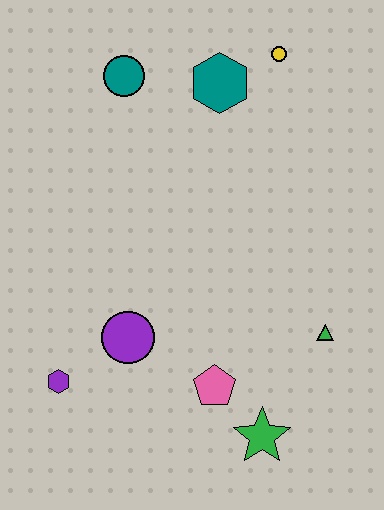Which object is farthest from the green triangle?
The teal circle is farthest from the green triangle.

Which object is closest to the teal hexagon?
The yellow circle is closest to the teal hexagon.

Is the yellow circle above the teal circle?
Yes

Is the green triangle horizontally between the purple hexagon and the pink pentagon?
No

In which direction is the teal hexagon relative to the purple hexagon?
The teal hexagon is above the purple hexagon.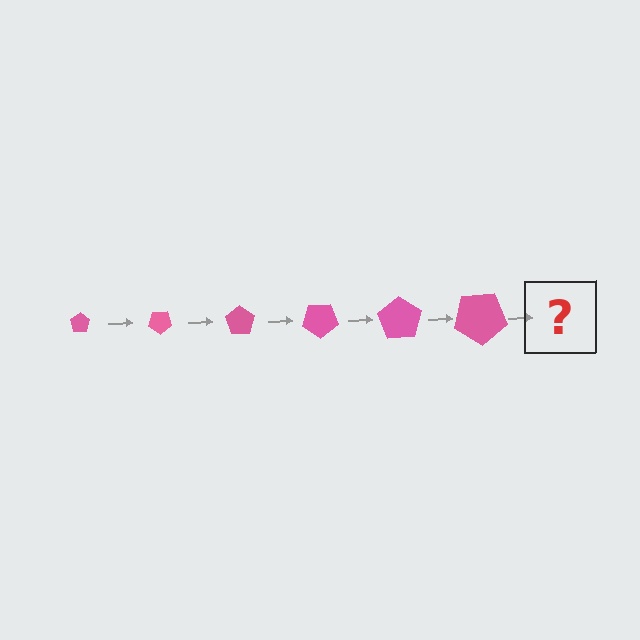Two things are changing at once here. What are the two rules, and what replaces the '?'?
The two rules are that the pentagon grows larger each step and it rotates 35 degrees each step. The '?' should be a pentagon, larger than the previous one and rotated 210 degrees from the start.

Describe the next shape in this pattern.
It should be a pentagon, larger than the previous one and rotated 210 degrees from the start.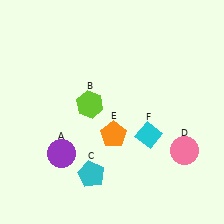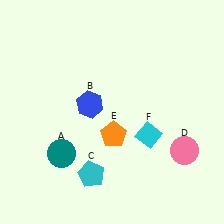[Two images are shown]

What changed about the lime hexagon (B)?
In Image 1, B is lime. In Image 2, it changed to blue.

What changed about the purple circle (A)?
In Image 1, A is purple. In Image 2, it changed to teal.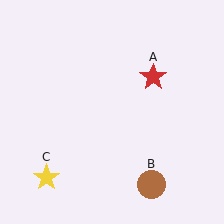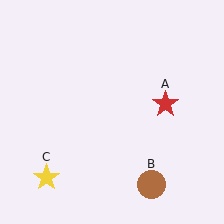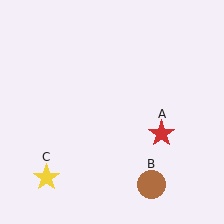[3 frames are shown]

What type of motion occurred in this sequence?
The red star (object A) rotated clockwise around the center of the scene.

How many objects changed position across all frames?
1 object changed position: red star (object A).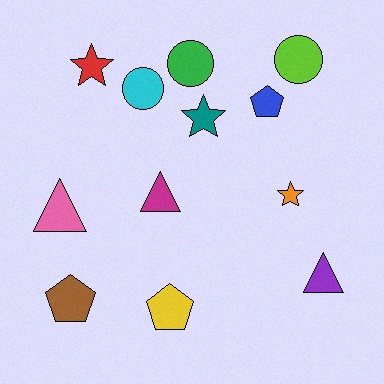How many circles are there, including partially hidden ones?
There are 3 circles.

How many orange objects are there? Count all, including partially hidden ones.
There is 1 orange object.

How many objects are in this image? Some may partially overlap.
There are 12 objects.